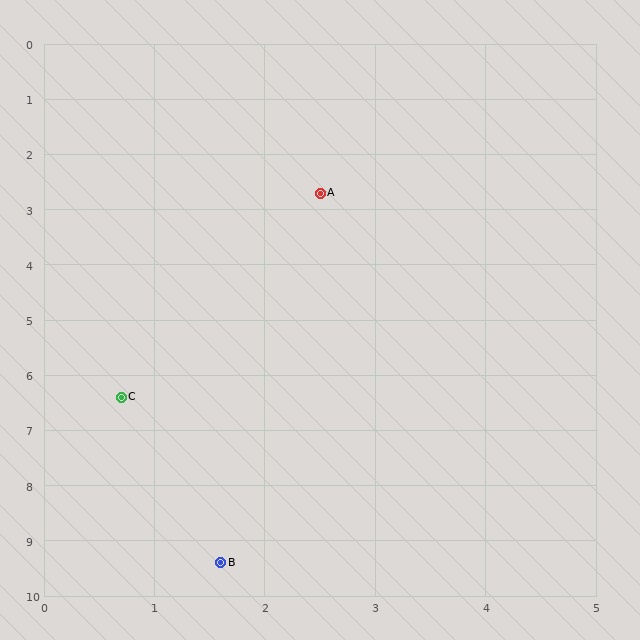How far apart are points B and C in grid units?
Points B and C are about 3.1 grid units apart.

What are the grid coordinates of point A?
Point A is at approximately (2.5, 2.7).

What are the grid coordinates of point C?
Point C is at approximately (0.7, 6.4).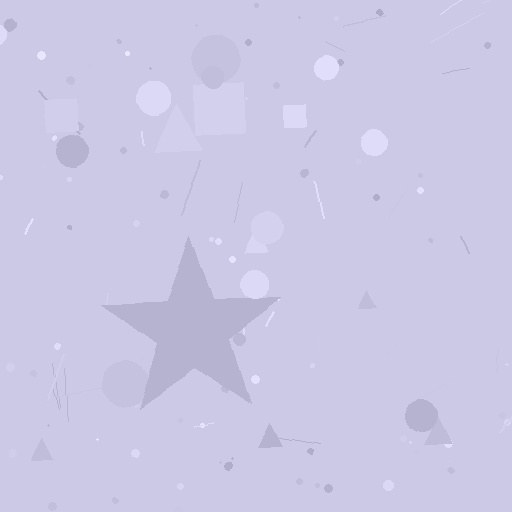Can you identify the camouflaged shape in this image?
The camouflaged shape is a star.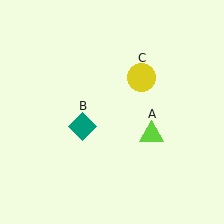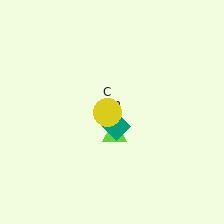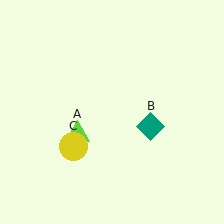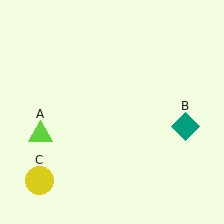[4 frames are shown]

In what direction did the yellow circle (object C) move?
The yellow circle (object C) moved down and to the left.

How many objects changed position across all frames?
3 objects changed position: lime triangle (object A), teal diamond (object B), yellow circle (object C).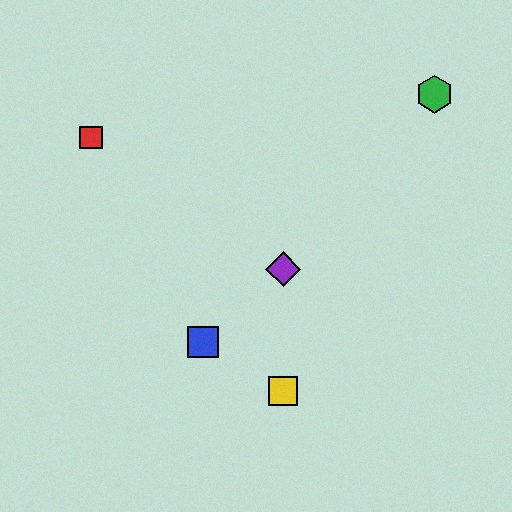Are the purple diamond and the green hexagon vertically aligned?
No, the purple diamond is at x≈283 and the green hexagon is at x≈435.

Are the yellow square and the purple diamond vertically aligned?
Yes, both are at x≈283.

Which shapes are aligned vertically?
The yellow square, the purple diamond are aligned vertically.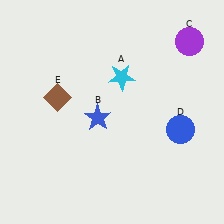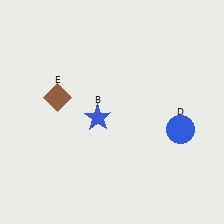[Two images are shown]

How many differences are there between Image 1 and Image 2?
There are 2 differences between the two images.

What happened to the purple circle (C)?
The purple circle (C) was removed in Image 2. It was in the top-right area of Image 1.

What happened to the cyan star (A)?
The cyan star (A) was removed in Image 2. It was in the top-right area of Image 1.